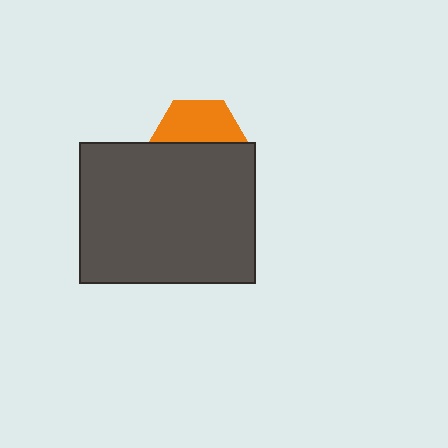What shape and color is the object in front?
The object in front is a dark gray rectangle.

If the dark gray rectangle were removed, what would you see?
You would see the complete orange hexagon.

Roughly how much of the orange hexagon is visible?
About half of it is visible (roughly 47%).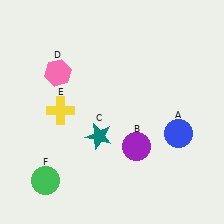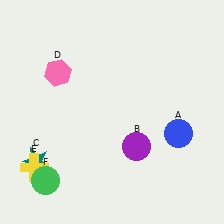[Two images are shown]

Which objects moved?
The objects that moved are: the teal star (C), the yellow cross (E).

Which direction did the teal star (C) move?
The teal star (C) moved left.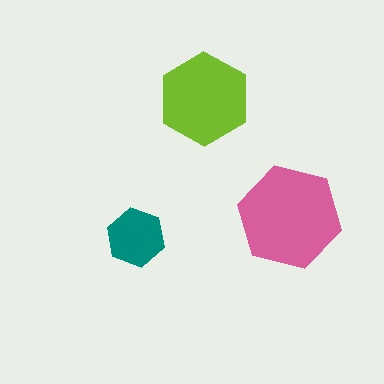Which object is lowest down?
The teal hexagon is bottommost.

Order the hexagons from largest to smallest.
the pink one, the lime one, the teal one.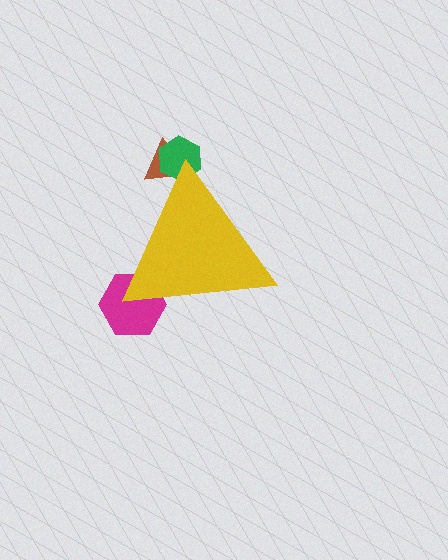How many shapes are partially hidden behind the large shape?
3 shapes are partially hidden.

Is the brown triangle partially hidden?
Yes, the brown triangle is partially hidden behind the yellow triangle.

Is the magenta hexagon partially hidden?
Yes, the magenta hexagon is partially hidden behind the yellow triangle.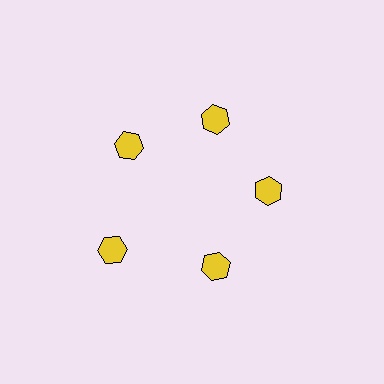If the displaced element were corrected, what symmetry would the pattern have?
It would have 5-fold rotational symmetry — the pattern would map onto itself every 72 degrees.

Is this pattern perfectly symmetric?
No. The 5 yellow hexagons are arranged in a ring, but one element near the 8 o'clock position is pushed outward from the center, breaking the 5-fold rotational symmetry.